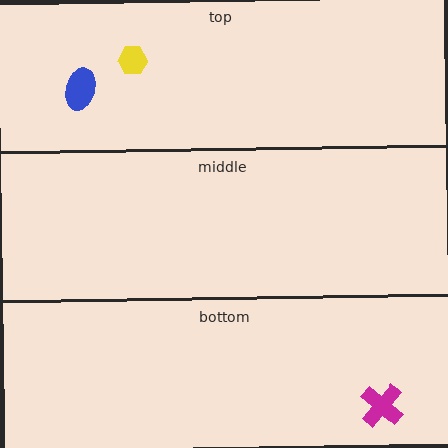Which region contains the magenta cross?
The bottom region.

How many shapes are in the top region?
2.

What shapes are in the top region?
The yellow hexagon, the blue ellipse.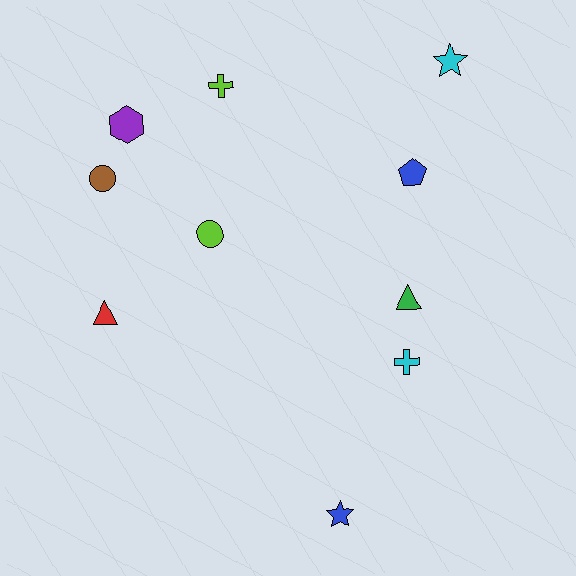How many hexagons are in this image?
There is 1 hexagon.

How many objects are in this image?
There are 10 objects.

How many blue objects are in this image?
There are 2 blue objects.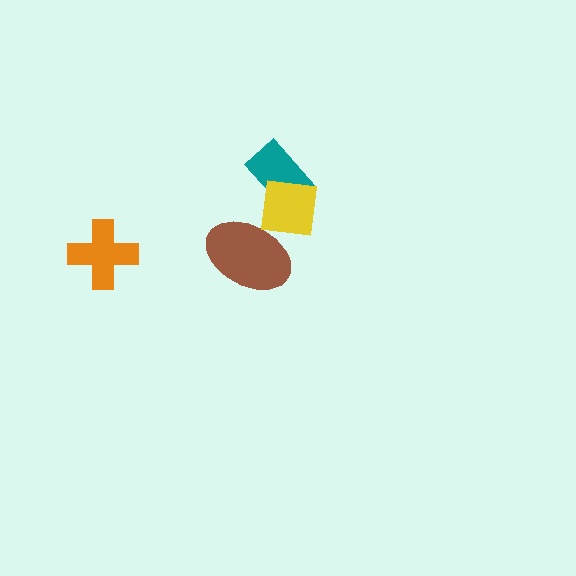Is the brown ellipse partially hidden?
Yes, it is partially covered by another shape.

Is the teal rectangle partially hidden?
Yes, it is partially covered by another shape.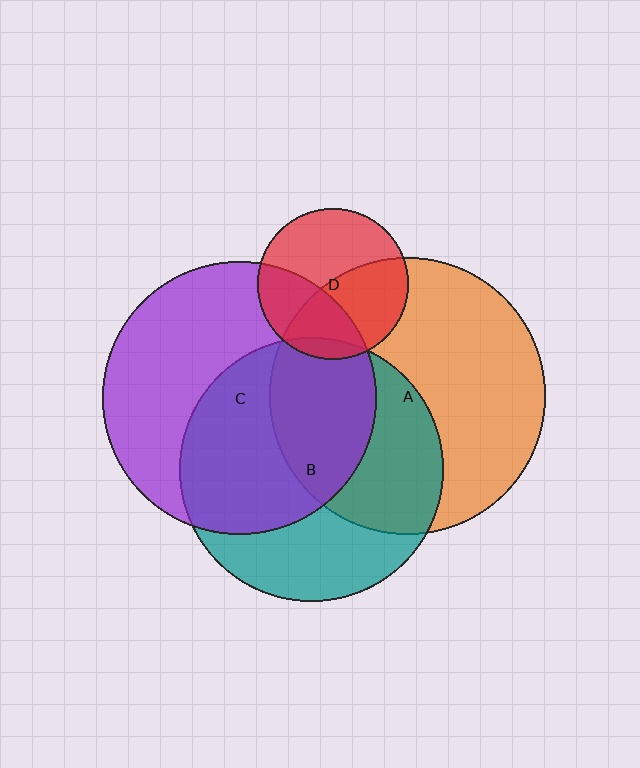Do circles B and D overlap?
Yes.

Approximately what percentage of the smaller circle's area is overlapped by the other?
Approximately 5%.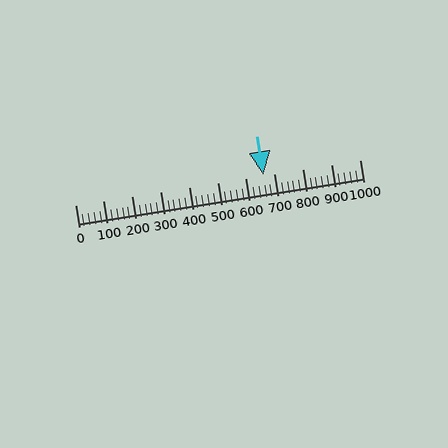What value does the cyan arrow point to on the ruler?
The cyan arrow points to approximately 660.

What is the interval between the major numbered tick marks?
The major tick marks are spaced 100 units apart.